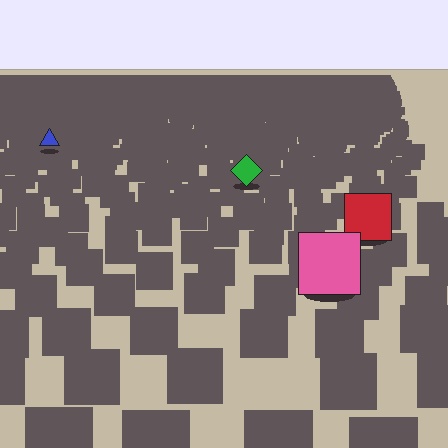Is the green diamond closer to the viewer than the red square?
No. The red square is closer — you can tell from the texture gradient: the ground texture is coarser near it.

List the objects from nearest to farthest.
From nearest to farthest: the pink square, the red square, the green diamond, the blue triangle.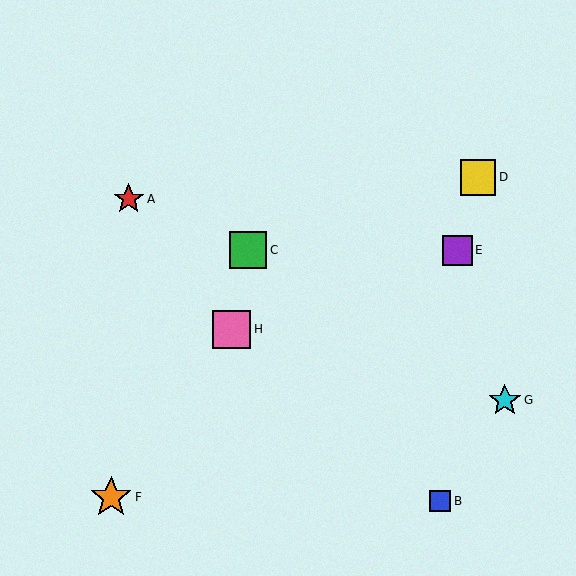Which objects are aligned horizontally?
Objects C, E are aligned horizontally.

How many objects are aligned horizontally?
2 objects (C, E) are aligned horizontally.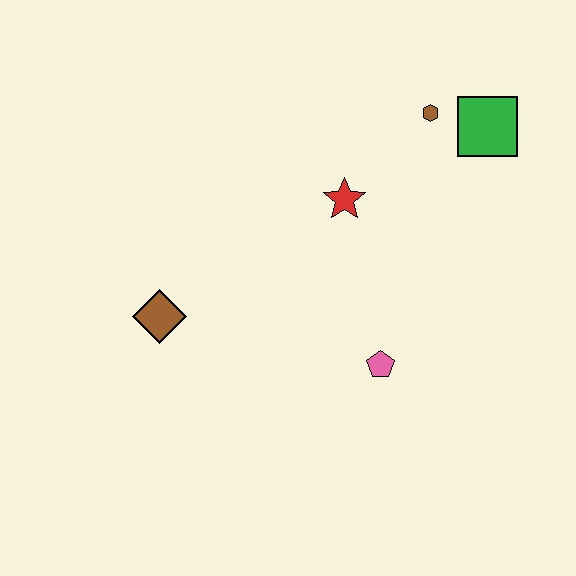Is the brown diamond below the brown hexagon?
Yes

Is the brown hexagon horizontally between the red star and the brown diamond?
No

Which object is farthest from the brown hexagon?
The brown diamond is farthest from the brown hexagon.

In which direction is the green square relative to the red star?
The green square is to the right of the red star.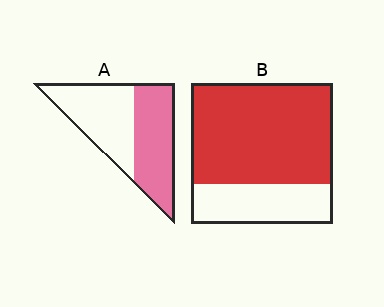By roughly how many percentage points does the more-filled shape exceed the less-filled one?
By roughly 20 percentage points (B over A).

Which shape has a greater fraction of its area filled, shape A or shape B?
Shape B.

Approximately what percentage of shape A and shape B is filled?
A is approximately 50% and B is approximately 70%.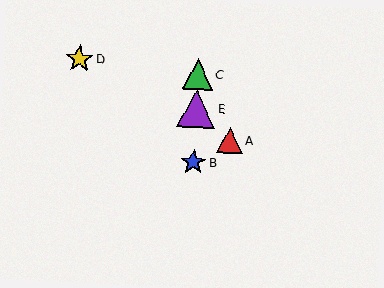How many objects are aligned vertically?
3 objects (B, C, E) are aligned vertically.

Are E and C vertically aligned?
Yes, both are at x≈196.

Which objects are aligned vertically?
Objects B, C, E are aligned vertically.